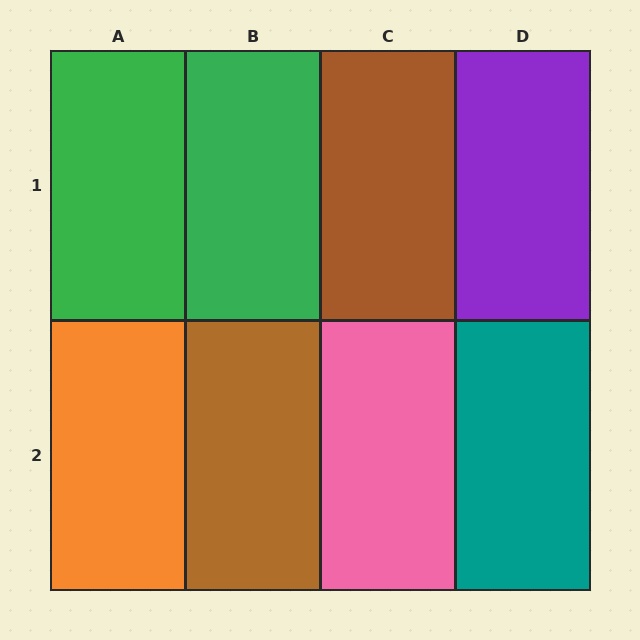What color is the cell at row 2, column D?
Teal.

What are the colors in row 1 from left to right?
Green, green, brown, purple.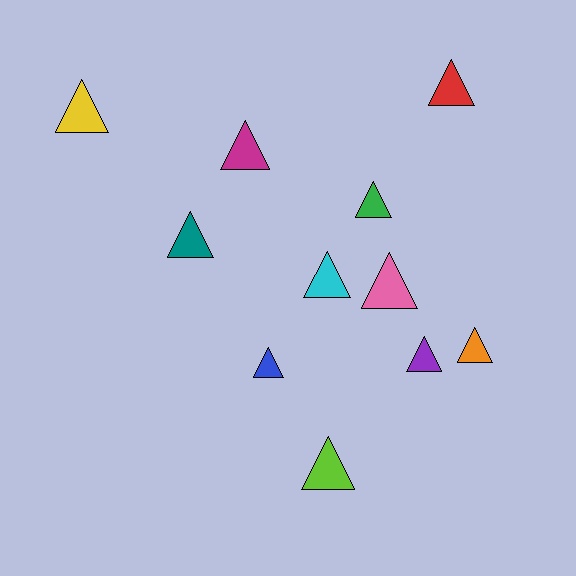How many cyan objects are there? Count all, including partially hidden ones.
There is 1 cyan object.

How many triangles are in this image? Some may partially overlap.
There are 11 triangles.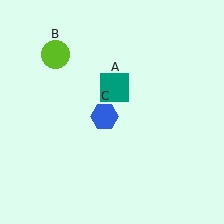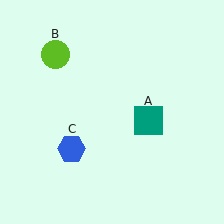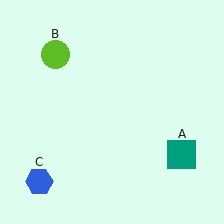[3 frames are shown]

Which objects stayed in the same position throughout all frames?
Lime circle (object B) remained stationary.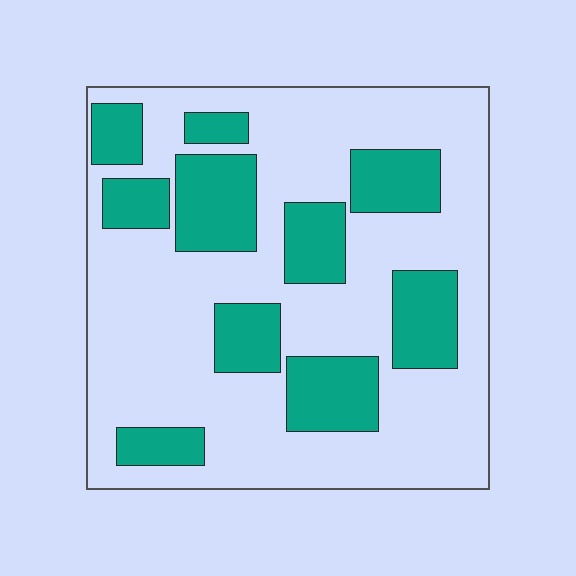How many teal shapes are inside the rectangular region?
10.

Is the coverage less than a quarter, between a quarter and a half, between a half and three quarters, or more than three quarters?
Between a quarter and a half.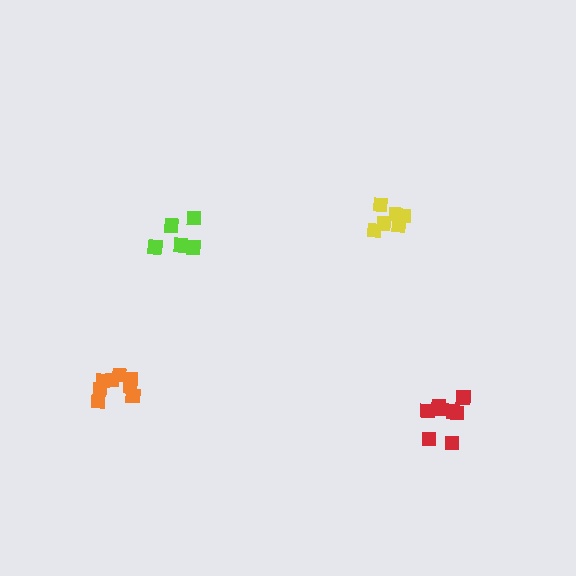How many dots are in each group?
Group 1: 6 dots, Group 2: 6 dots, Group 3: 8 dots, Group 4: 9 dots (29 total).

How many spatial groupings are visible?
There are 4 spatial groupings.